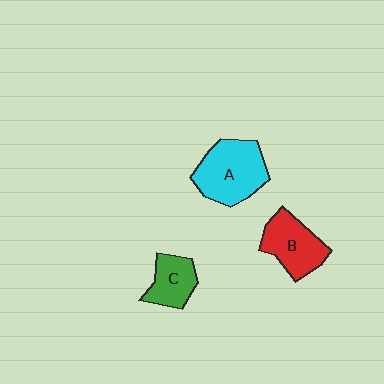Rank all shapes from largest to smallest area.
From largest to smallest: A (cyan), B (red), C (green).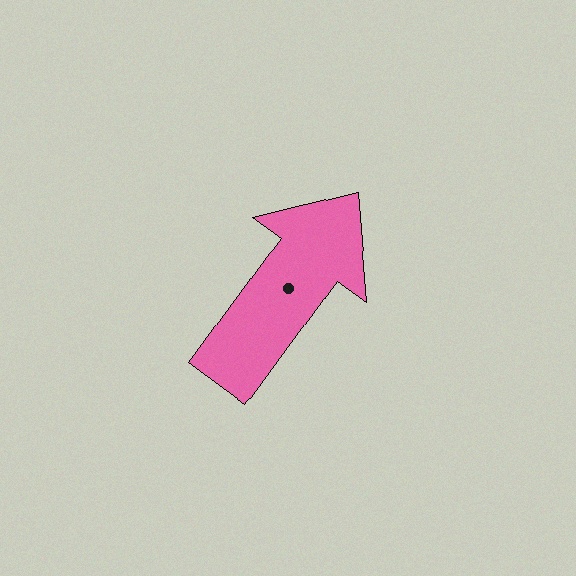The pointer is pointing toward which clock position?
Roughly 1 o'clock.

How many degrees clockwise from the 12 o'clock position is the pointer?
Approximately 36 degrees.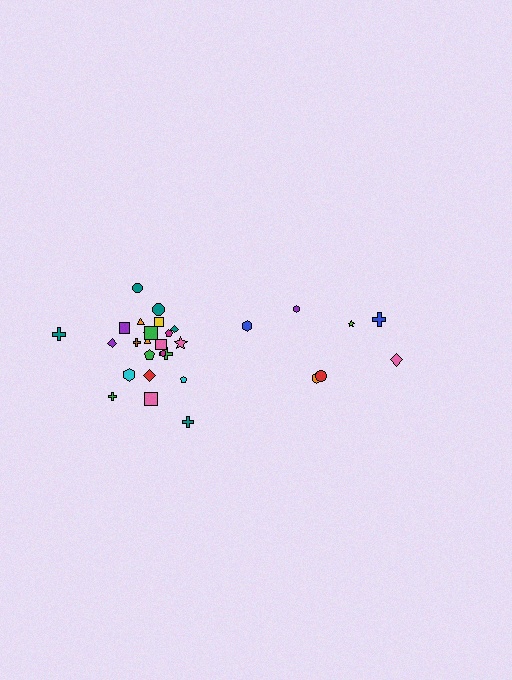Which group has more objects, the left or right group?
The left group.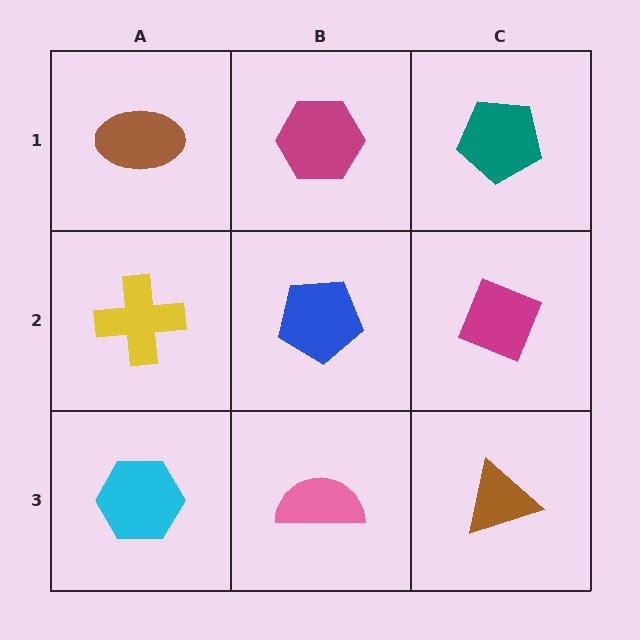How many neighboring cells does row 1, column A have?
2.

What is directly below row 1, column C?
A magenta diamond.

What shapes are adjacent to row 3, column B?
A blue pentagon (row 2, column B), a cyan hexagon (row 3, column A), a brown triangle (row 3, column C).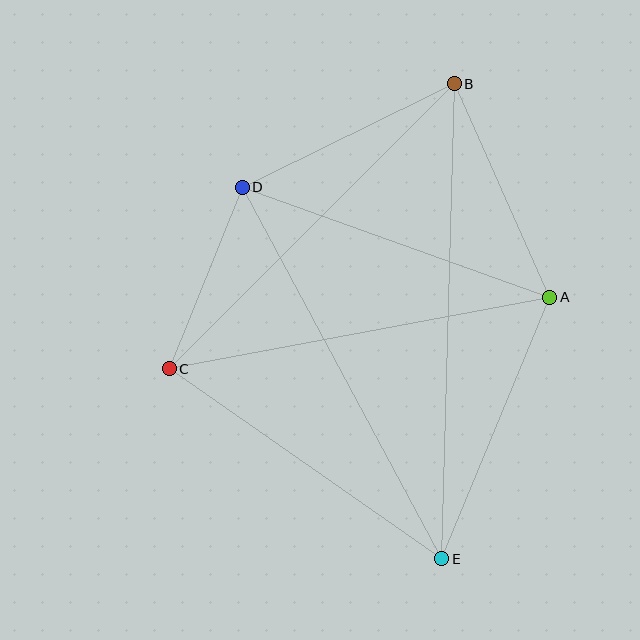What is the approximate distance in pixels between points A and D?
The distance between A and D is approximately 327 pixels.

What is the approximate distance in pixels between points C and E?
The distance between C and E is approximately 332 pixels.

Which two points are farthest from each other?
Points B and E are farthest from each other.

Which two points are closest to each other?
Points C and D are closest to each other.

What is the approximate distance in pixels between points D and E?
The distance between D and E is approximately 422 pixels.